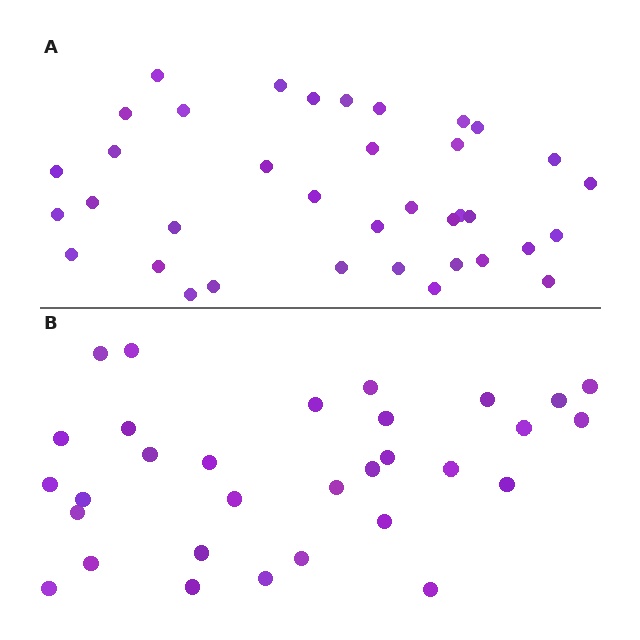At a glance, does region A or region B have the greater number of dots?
Region A (the top region) has more dots.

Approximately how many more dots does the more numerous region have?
Region A has about 6 more dots than region B.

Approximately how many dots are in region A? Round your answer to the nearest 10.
About 40 dots. (The exact count is 37, which rounds to 40.)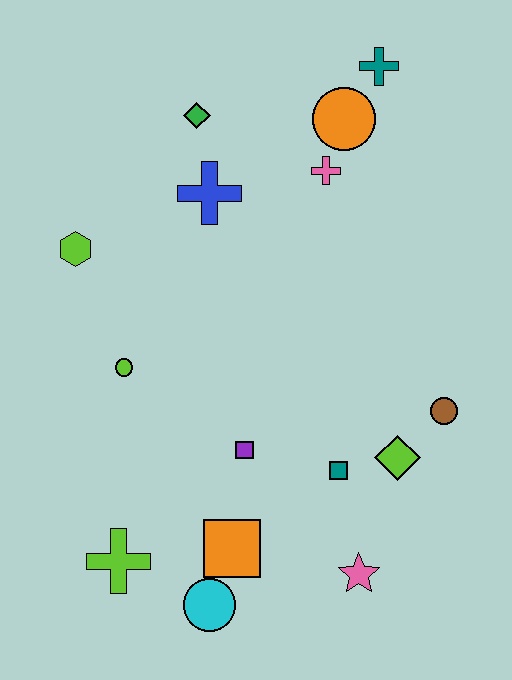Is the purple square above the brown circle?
No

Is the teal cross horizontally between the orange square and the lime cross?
No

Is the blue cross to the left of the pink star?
Yes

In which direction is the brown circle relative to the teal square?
The brown circle is to the right of the teal square.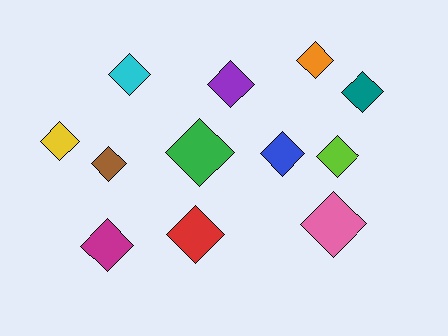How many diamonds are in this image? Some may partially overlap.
There are 12 diamonds.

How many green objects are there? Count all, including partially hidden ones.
There is 1 green object.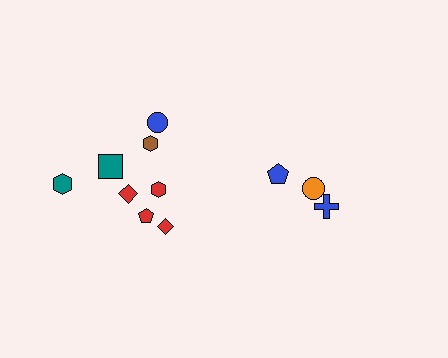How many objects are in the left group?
There are 8 objects.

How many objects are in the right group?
There are 3 objects.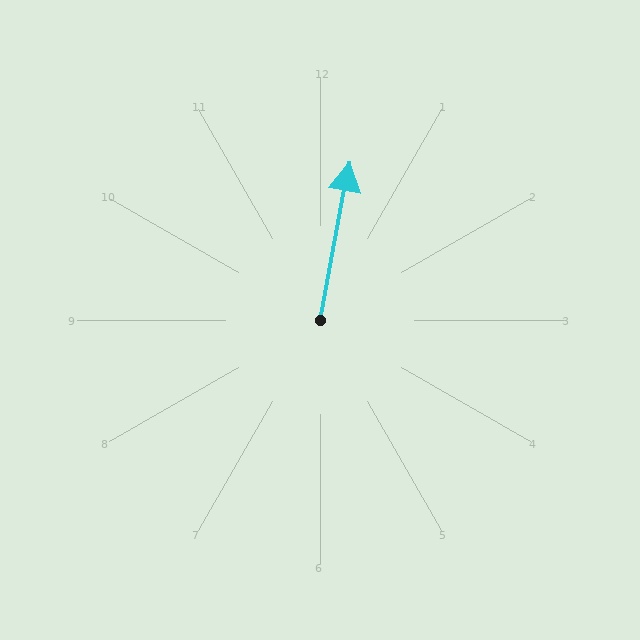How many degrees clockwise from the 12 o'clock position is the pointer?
Approximately 11 degrees.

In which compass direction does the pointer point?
North.